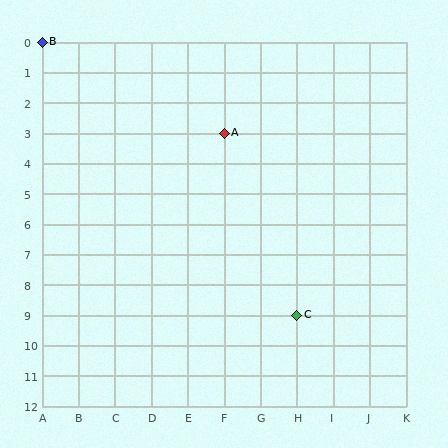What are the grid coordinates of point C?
Point C is at grid coordinates (H, 9).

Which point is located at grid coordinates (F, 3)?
Point A is at (F, 3).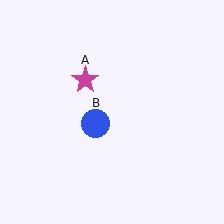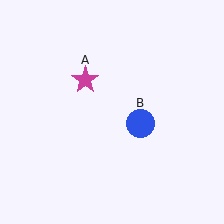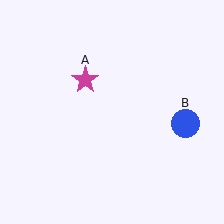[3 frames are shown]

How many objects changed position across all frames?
1 object changed position: blue circle (object B).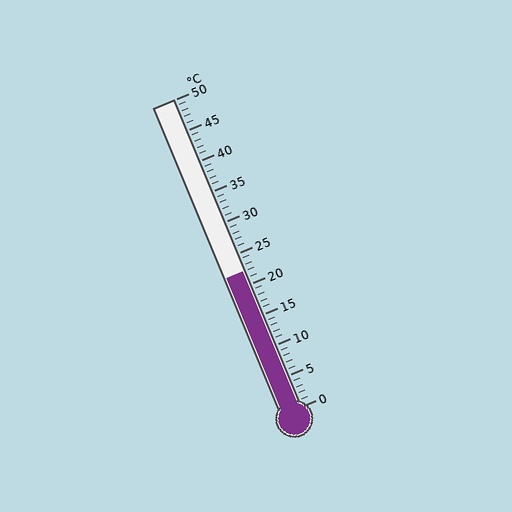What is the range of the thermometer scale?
The thermometer scale ranges from 0°C to 50°C.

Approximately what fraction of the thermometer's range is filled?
The thermometer is filled to approximately 45% of its range.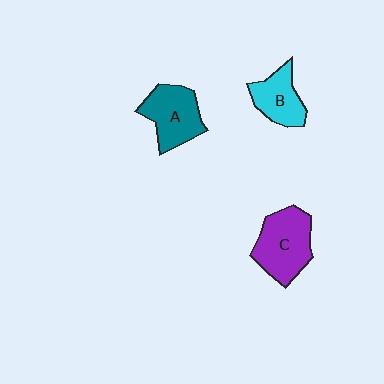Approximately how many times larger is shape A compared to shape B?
Approximately 1.3 times.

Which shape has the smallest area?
Shape B (cyan).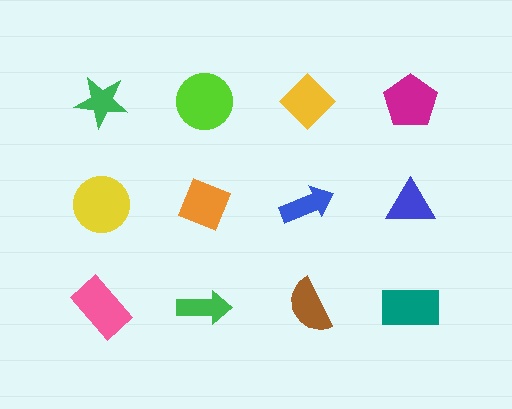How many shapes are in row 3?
4 shapes.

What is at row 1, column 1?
A green star.